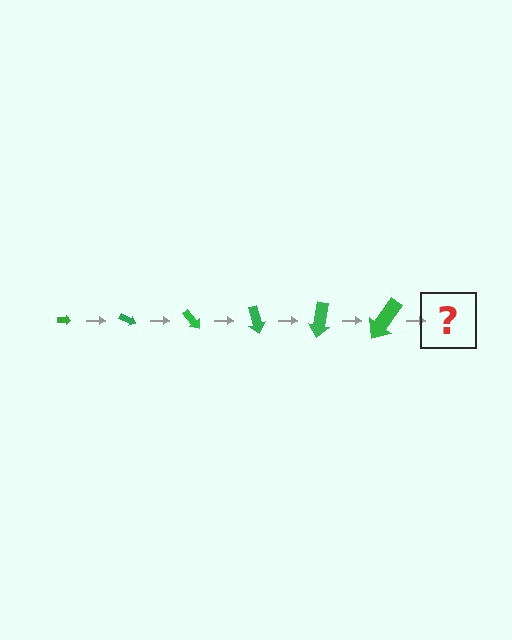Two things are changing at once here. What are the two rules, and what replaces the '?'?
The two rules are that the arrow grows larger each step and it rotates 25 degrees each step. The '?' should be an arrow, larger than the previous one and rotated 150 degrees from the start.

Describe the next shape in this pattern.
It should be an arrow, larger than the previous one and rotated 150 degrees from the start.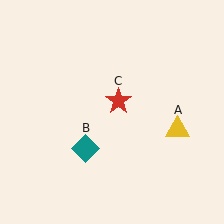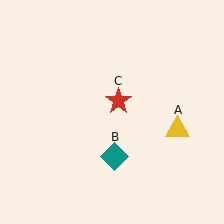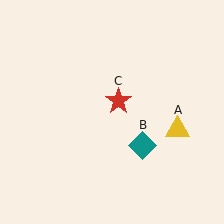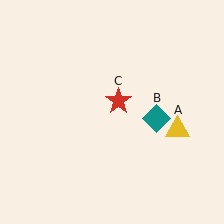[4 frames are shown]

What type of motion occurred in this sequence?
The teal diamond (object B) rotated counterclockwise around the center of the scene.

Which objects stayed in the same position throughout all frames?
Yellow triangle (object A) and red star (object C) remained stationary.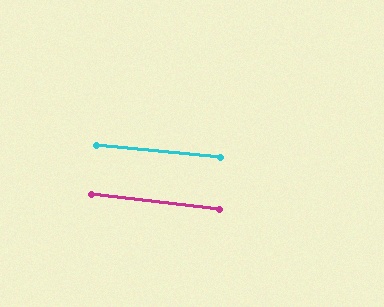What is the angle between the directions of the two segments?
Approximately 2 degrees.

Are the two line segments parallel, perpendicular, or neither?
Parallel — their directions differ by only 1.8°.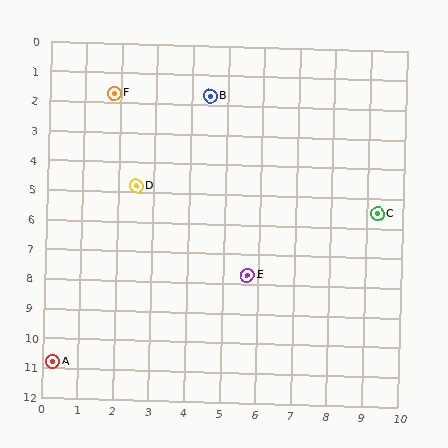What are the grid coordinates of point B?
Point B is at approximately (4.5, 1.7).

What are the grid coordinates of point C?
Point C is at approximately (9.3, 5.5).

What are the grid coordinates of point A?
Point A is at approximately (0.3, 10.8).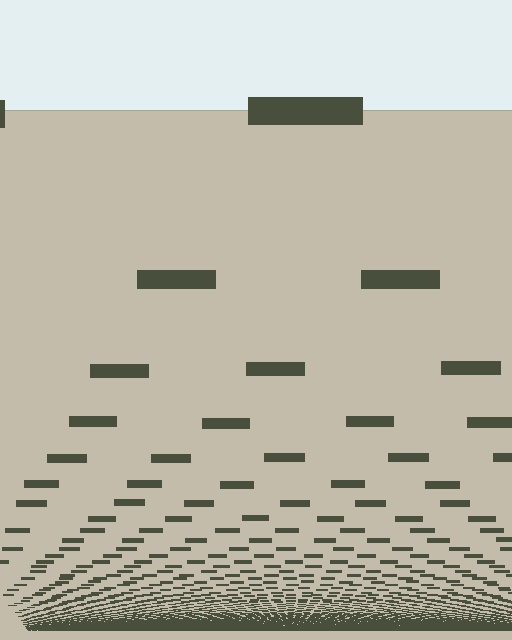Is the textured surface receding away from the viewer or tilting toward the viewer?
The surface appears to tilt toward the viewer. Texture elements get larger and sparser toward the top.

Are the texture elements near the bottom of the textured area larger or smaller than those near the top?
Smaller. The gradient is inverted — elements near the bottom are smaller and denser.